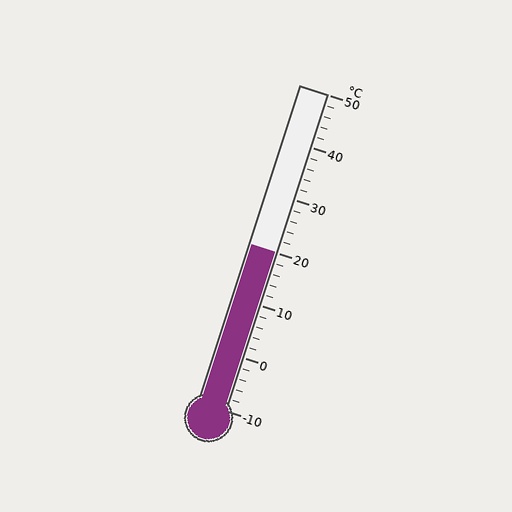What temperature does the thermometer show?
The thermometer shows approximately 20°C.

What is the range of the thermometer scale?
The thermometer scale ranges from -10°C to 50°C.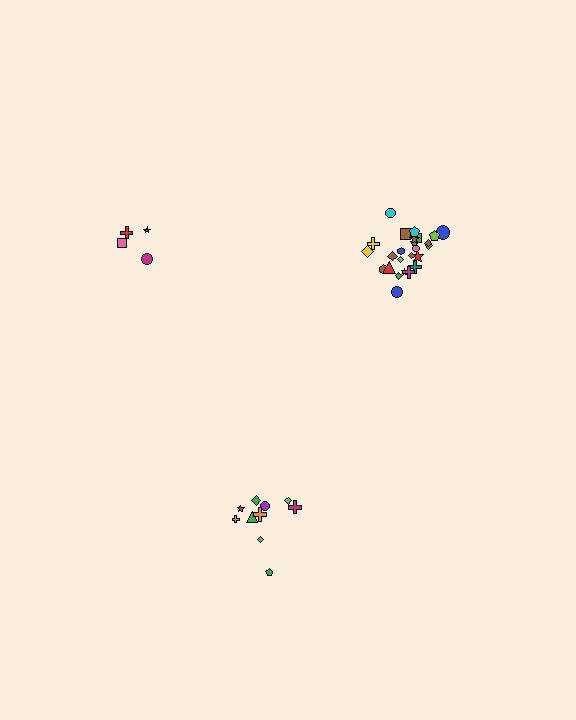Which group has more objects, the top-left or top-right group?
The top-right group.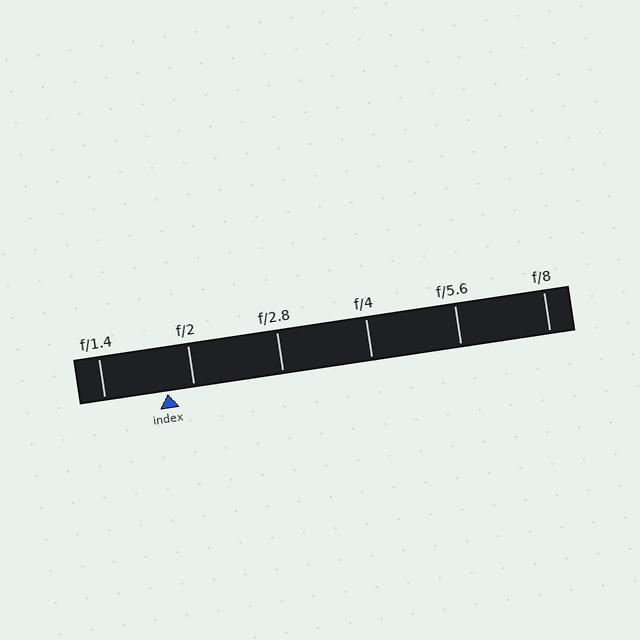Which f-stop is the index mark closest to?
The index mark is closest to f/2.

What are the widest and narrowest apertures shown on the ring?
The widest aperture shown is f/1.4 and the narrowest is f/8.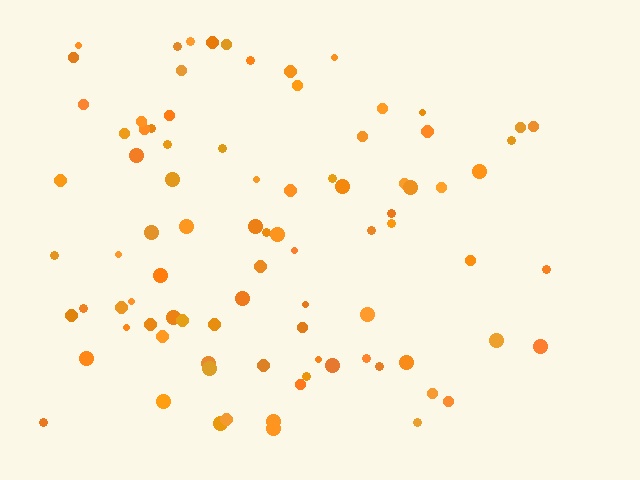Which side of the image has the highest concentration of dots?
The left.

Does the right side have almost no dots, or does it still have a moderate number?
Still a moderate number, just noticeably fewer than the left.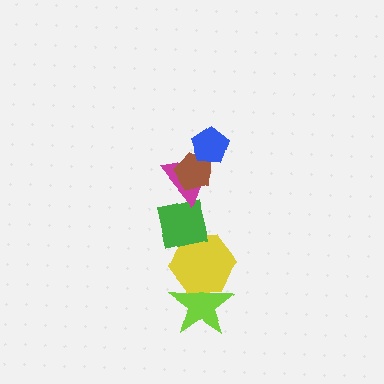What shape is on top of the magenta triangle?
The brown pentagon is on top of the magenta triangle.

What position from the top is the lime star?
The lime star is 6th from the top.